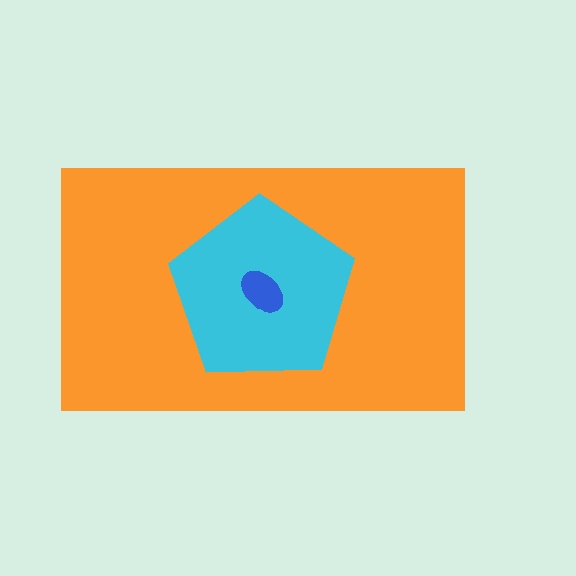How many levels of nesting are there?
3.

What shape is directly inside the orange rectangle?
The cyan pentagon.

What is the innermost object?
The blue ellipse.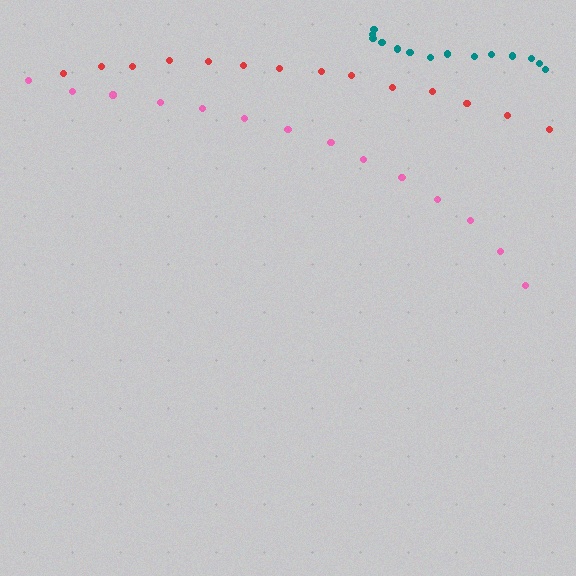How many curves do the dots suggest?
There are 3 distinct paths.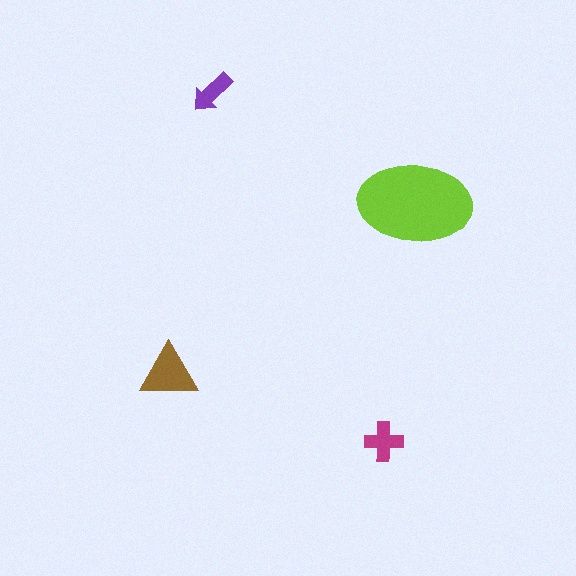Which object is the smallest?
The purple arrow.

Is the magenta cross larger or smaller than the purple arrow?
Larger.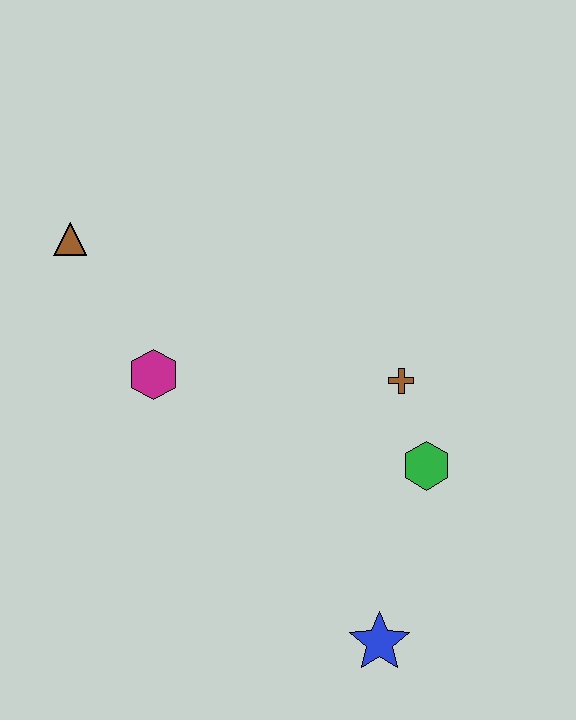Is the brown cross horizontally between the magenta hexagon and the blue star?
No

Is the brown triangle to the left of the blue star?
Yes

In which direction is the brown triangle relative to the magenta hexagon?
The brown triangle is above the magenta hexagon.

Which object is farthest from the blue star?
The brown triangle is farthest from the blue star.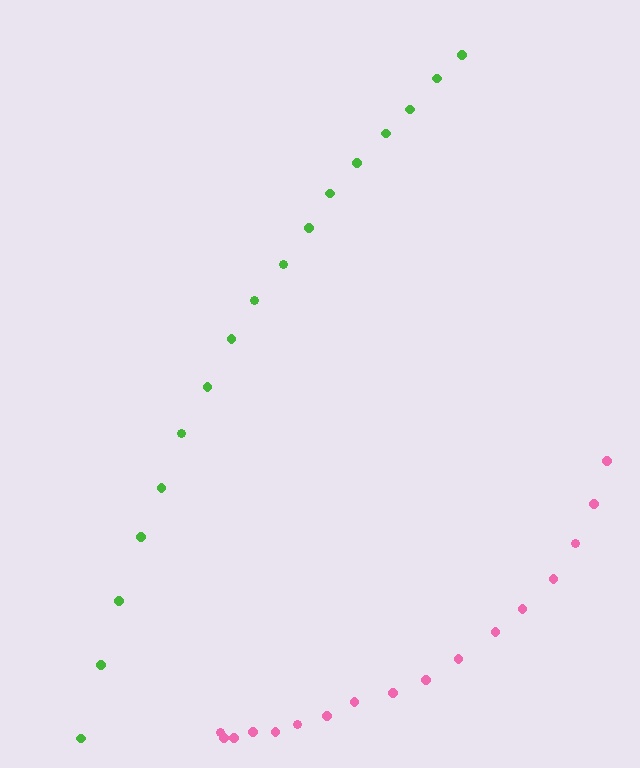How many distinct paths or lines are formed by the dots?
There are 2 distinct paths.